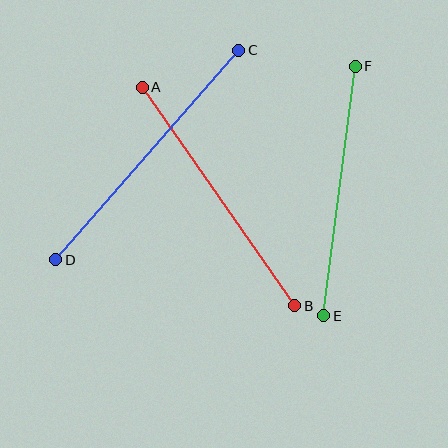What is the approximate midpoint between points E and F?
The midpoint is at approximately (340, 191) pixels.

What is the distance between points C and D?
The distance is approximately 278 pixels.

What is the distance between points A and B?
The distance is approximately 267 pixels.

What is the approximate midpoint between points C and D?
The midpoint is at approximately (147, 155) pixels.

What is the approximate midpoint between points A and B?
The midpoint is at approximately (218, 196) pixels.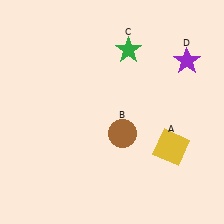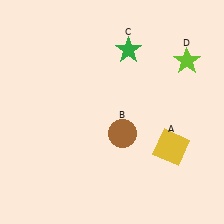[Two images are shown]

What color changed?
The star (D) changed from purple in Image 1 to lime in Image 2.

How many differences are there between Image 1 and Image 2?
There is 1 difference between the two images.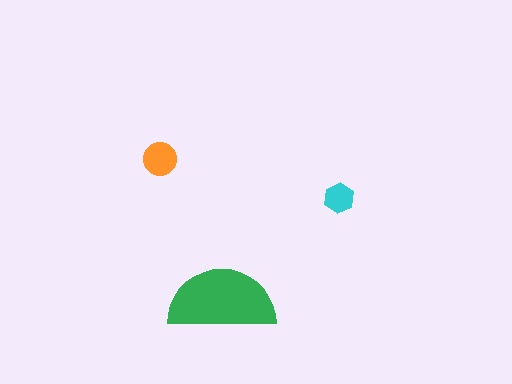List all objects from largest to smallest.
The green semicircle, the orange circle, the cyan hexagon.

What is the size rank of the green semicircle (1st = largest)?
1st.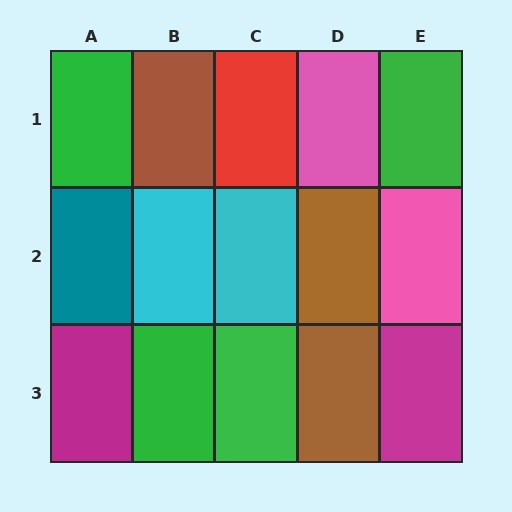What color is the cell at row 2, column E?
Pink.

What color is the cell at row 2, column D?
Brown.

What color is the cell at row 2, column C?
Cyan.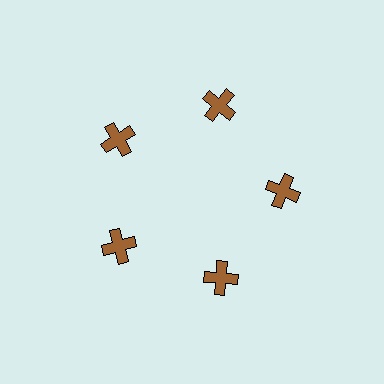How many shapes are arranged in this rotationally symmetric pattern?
There are 5 shapes, arranged in 5 groups of 1.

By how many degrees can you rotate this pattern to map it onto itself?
The pattern maps onto itself every 72 degrees of rotation.